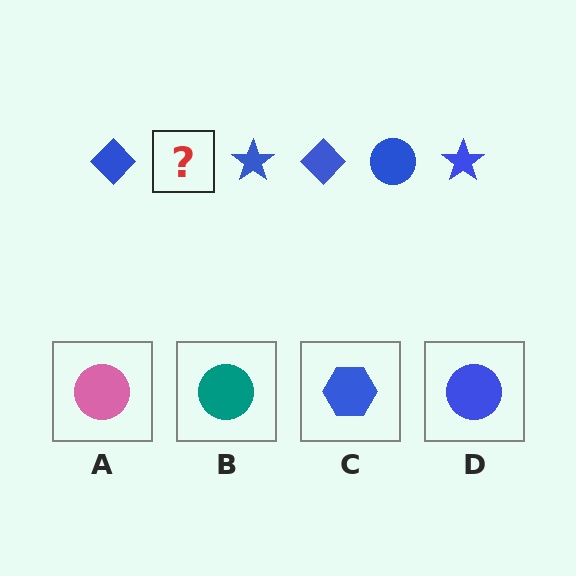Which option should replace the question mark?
Option D.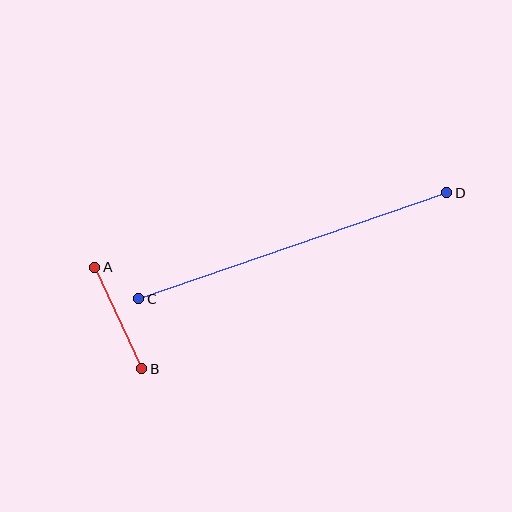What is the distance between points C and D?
The distance is approximately 325 pixels.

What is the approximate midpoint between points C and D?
The midpoint is at approximately (293, 246) pixels.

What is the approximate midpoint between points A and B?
The midpoint is at approximately (118, 318) pixels.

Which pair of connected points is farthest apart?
Points C and D are farthest apart.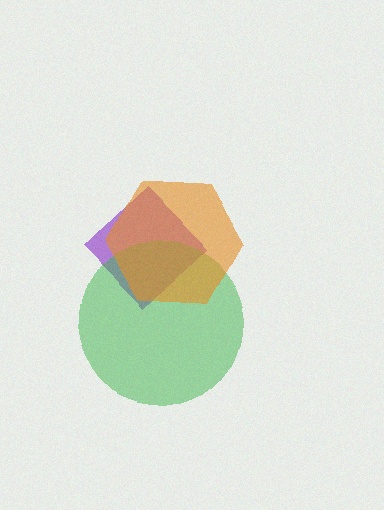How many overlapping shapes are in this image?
There are 3 overlapping shapes in the image.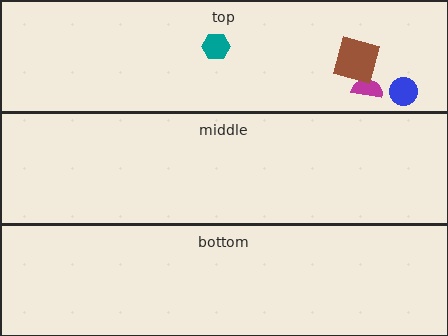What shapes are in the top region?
The blue circle, the magenta semicircle, the brown square, the teal hexagon.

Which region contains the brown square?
The top region.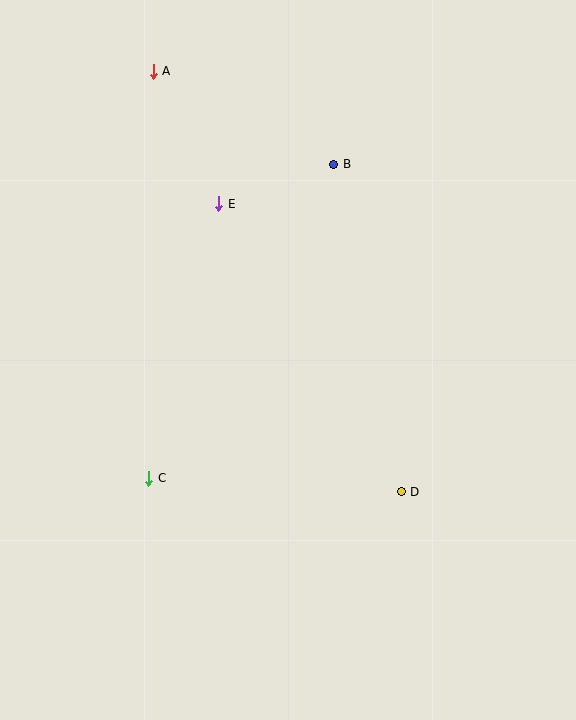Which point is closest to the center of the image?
Point E at (219, 204) is closest to the center.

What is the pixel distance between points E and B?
The distance between E and B is 122 pixels.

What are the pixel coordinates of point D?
Point D is at (401, 492).